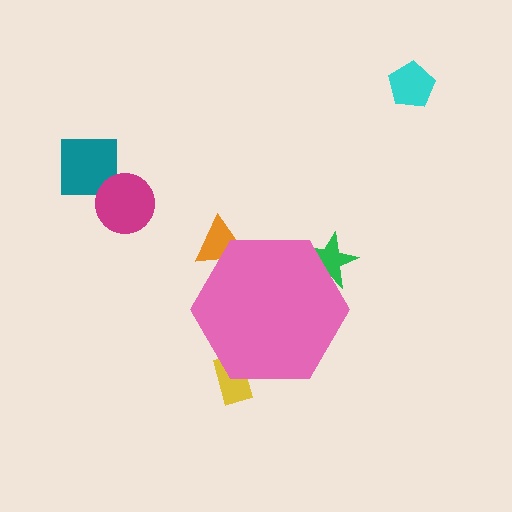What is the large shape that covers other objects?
A pink hexagon.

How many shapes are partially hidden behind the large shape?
3 shapes are partially hidden.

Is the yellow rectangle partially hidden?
Yes, the yellow rectangle is partially hidden behind the pink hexagon.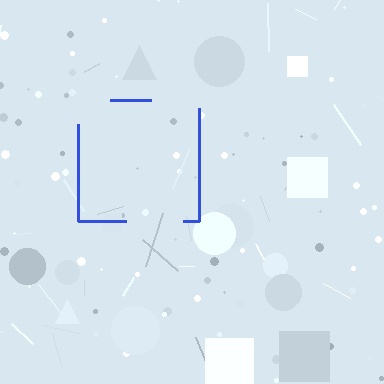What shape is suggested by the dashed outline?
The dashed outline suggests a square.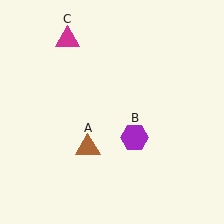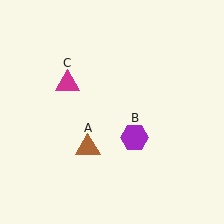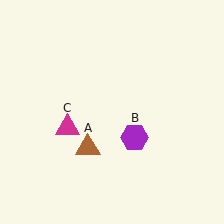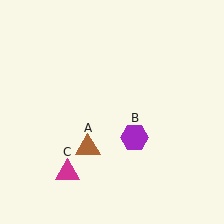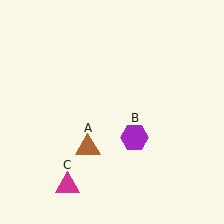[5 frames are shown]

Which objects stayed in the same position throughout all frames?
Brown triangle (object A) and purple hexagon (object B) remained stationary.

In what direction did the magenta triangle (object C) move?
The magenta triangle (object C) moved down.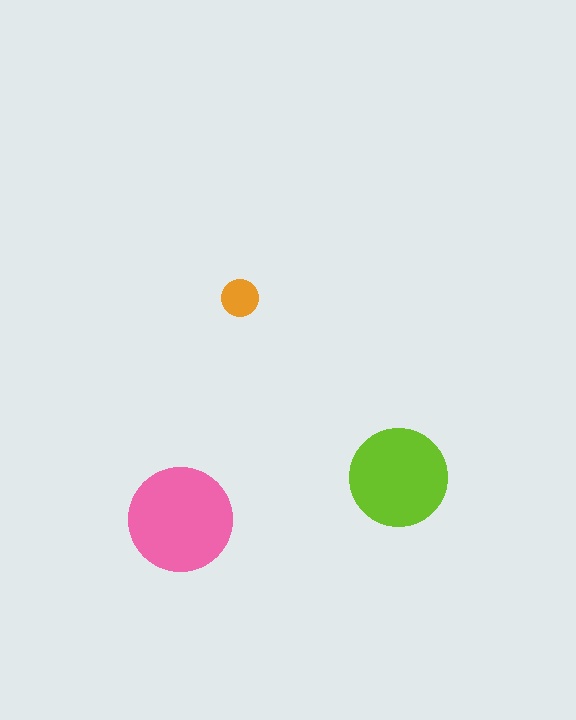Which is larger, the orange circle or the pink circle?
The pink one.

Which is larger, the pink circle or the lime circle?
The pink one.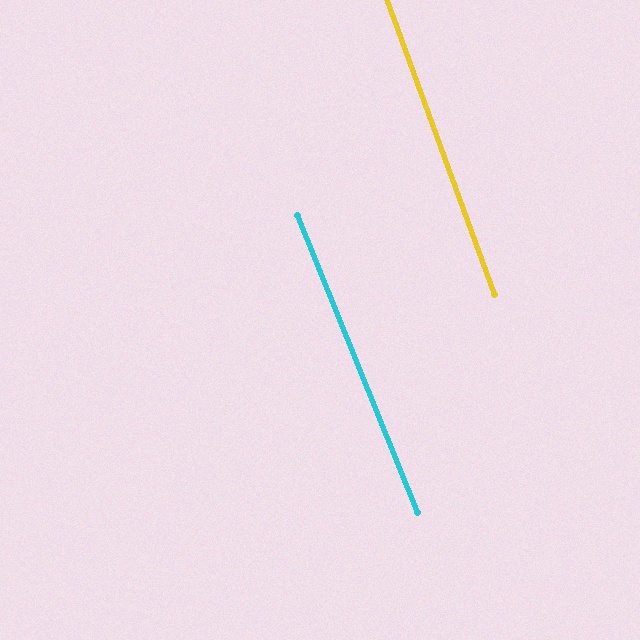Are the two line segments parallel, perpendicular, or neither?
Parallel — their directions differ by only 2.0°.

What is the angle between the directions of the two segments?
Approximately 2 degrees.